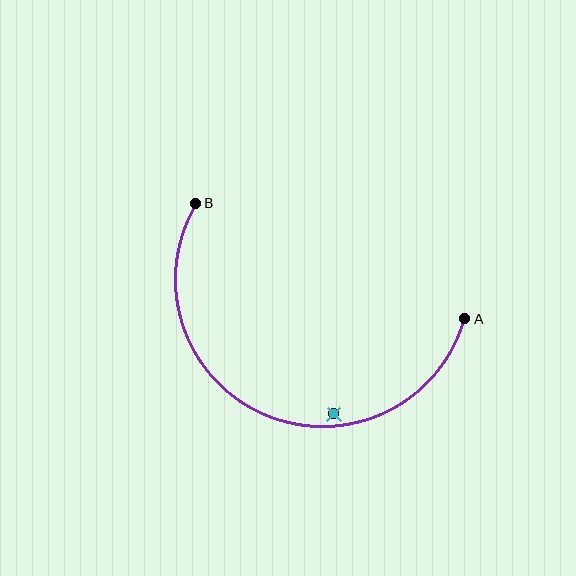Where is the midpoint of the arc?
The arc midpoint is the point on the curve farthest from the straight line joining A and B. It sits below that line.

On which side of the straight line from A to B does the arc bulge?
The arc bulges below the straight line connecting A and B.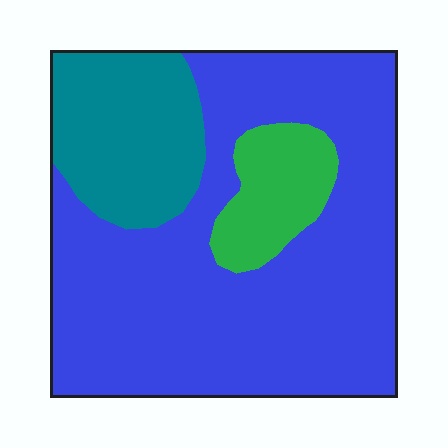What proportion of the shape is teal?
Teal covers 20% of the shape.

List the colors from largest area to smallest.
From largest to smallest: blue, teal, green.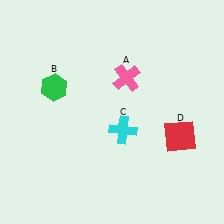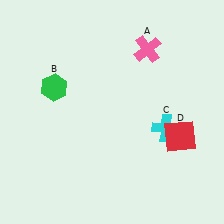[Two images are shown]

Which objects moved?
The objects that moved are: the pink cross (A), the cyan cross (C).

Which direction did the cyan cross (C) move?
The cyan cross (C) moved right.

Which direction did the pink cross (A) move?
The pink cross (A) moved up.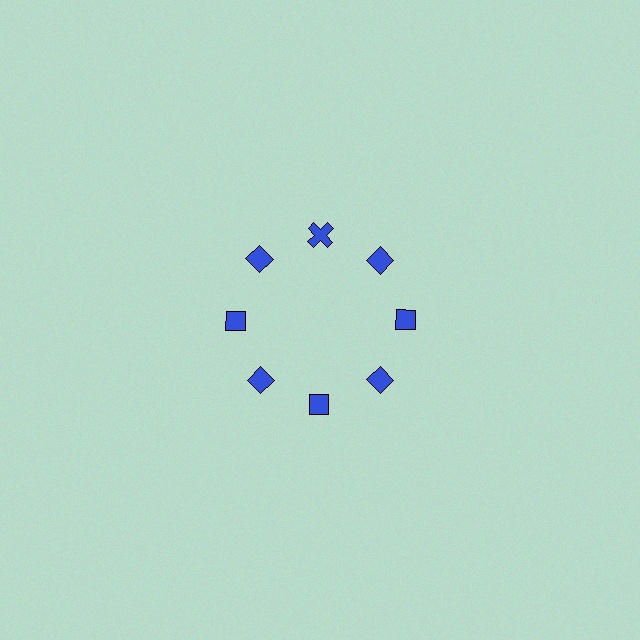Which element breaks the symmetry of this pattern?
The blue cross at roughly the 12 o'clock position breaks the symmetry. All other shapes are blue diamonds.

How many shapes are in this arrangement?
There are 8 shapes arranged in a ring pattern.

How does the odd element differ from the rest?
It has a different shape: cross instead of diamond.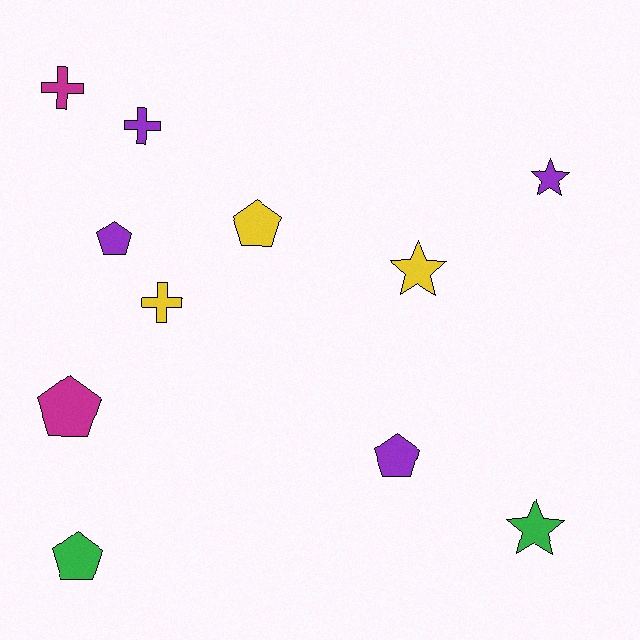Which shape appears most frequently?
Pentagon, with 5 objects.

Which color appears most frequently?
Purple, with 4 objects.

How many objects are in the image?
There are 11 objects.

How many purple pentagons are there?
There are 2 purple pentagons.